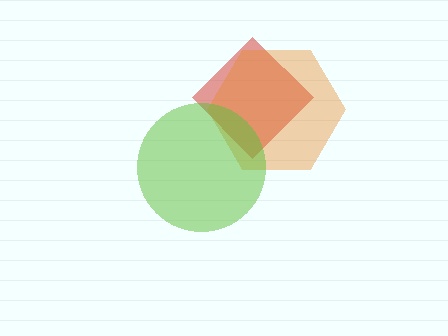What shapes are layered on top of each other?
The layered shapes are: a red diamond, an orange hexagon, a lime circle.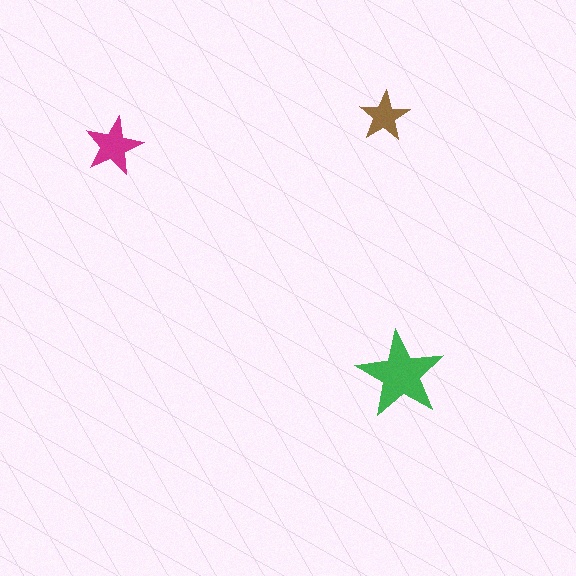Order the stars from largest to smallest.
the green one, the magenta one, the brown one.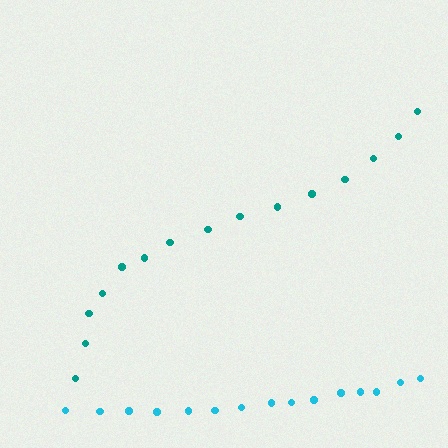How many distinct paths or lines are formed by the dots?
There are 2 distinct paths.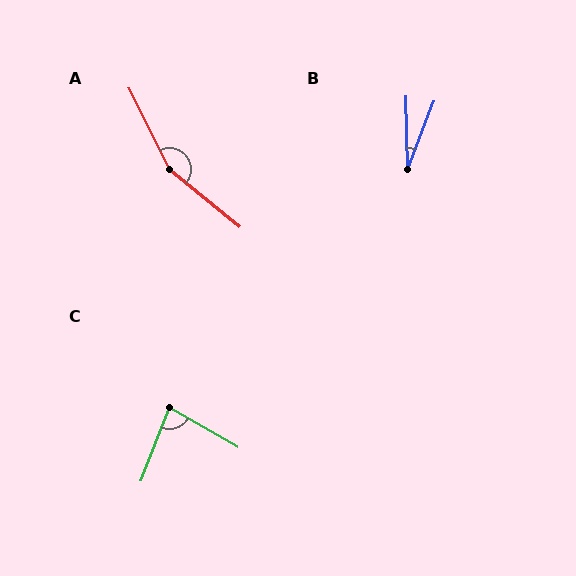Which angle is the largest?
A, at approximately 155 degrees.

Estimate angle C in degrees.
Approximately 81 degrees.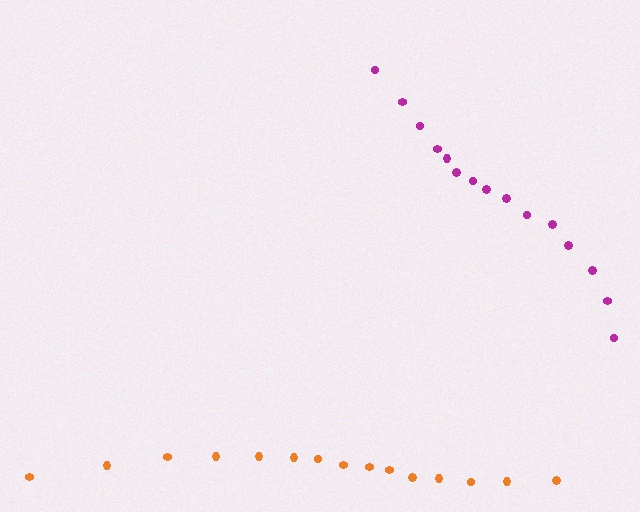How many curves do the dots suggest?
There are 2 distinct paths.